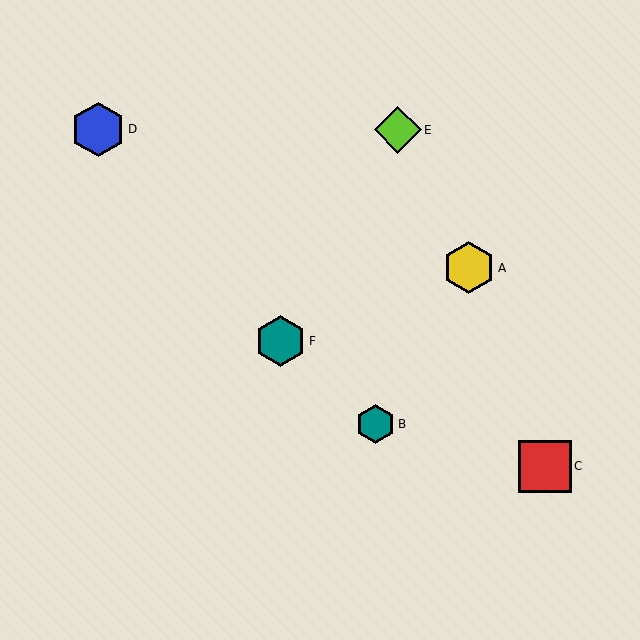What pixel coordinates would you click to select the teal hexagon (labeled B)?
Click at (375, 424) to select the teal hexagon B.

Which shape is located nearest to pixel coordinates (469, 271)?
The yellow hexagon (labeled A) at (469, 268) is nearest to that location.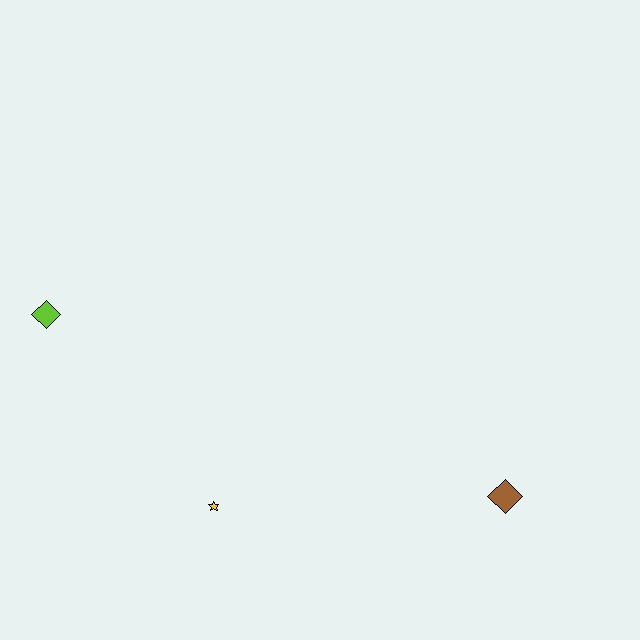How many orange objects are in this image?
There are no orange objects.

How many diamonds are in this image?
There are 2 diamonds.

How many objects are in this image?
There are 3 objects.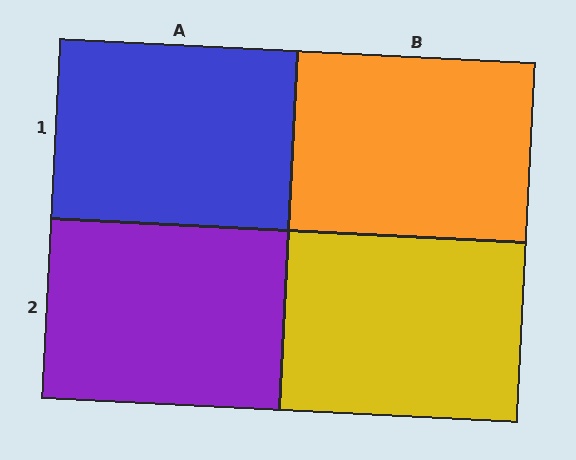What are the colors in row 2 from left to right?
Purple, yellow.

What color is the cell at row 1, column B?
Orange.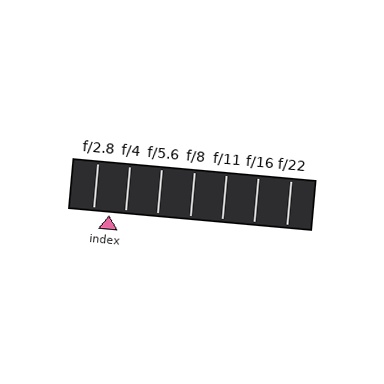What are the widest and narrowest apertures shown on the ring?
The widest aperture shown is f/2.8 and the narrowest is f/22.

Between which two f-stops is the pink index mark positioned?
The index mark is between f/2.8 and f/4.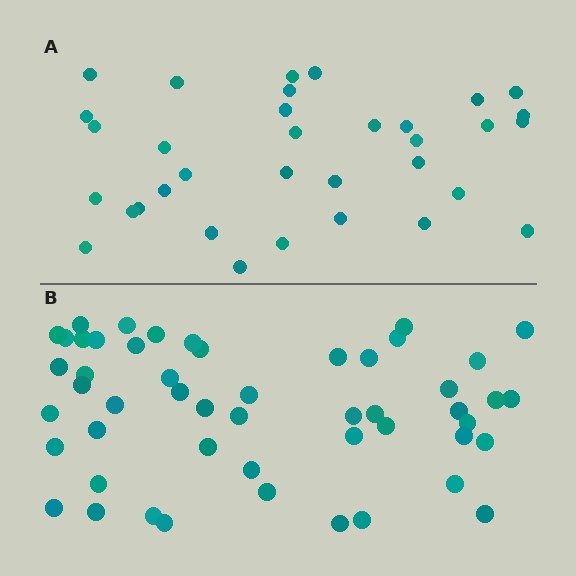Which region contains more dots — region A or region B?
Region B (the bottom region) has more dots.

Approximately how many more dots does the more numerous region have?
Region B has approximately 15 more dots than region A.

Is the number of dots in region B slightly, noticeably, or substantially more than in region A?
Region B has substantially more. The ratio is roughly 1.5 to 1.